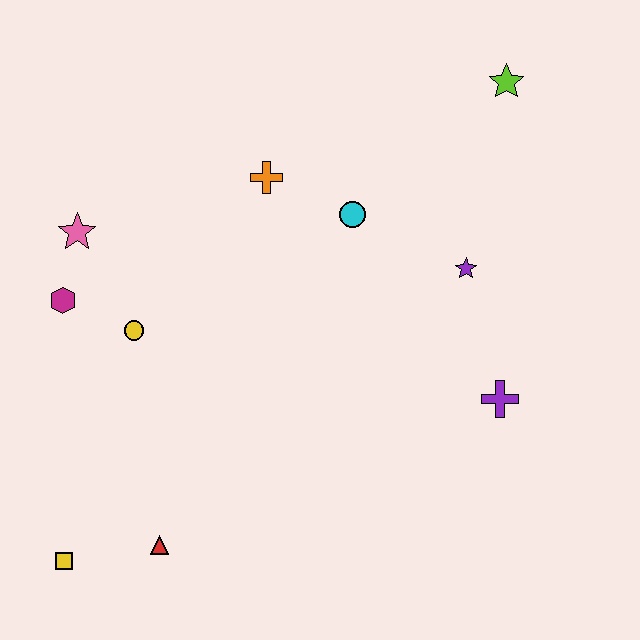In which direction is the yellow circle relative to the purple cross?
The yellow circle is to the left of the purple cross.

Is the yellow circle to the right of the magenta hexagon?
Yes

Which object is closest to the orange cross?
The cyan circle is closest to the orange cross.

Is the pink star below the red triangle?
No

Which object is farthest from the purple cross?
The yellow square is farthest from the purple cross.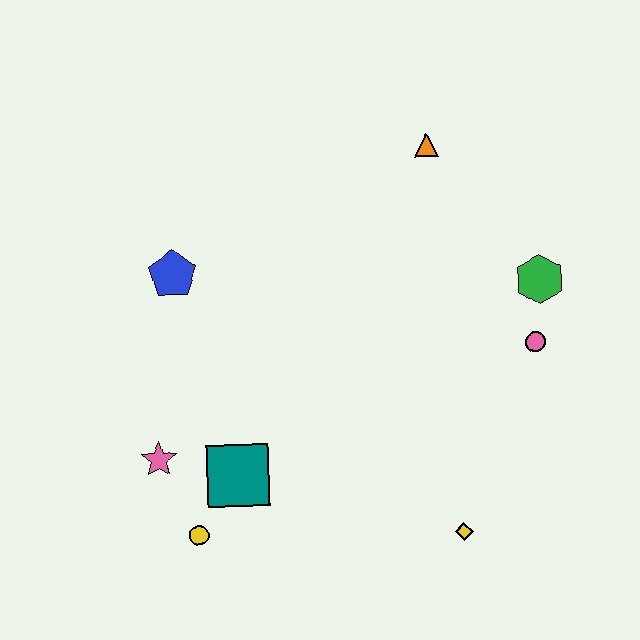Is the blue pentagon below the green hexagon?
No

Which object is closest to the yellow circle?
The teal square is closest to the yellow circle.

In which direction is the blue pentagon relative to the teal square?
The blue pentagon is above the teal square.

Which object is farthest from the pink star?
The green hexagon is farthest from the pink star.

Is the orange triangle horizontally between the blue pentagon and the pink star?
No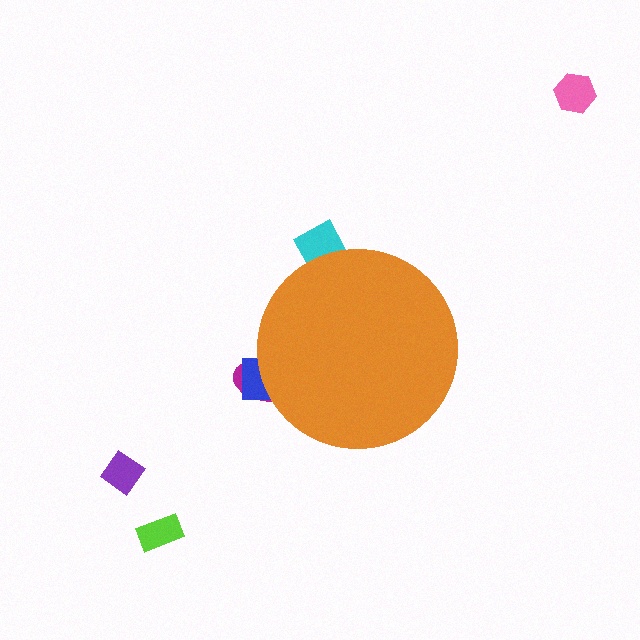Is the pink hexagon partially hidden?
No, the pink hexagon is fully visible.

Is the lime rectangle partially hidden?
No, the lime rectangle is fully visible.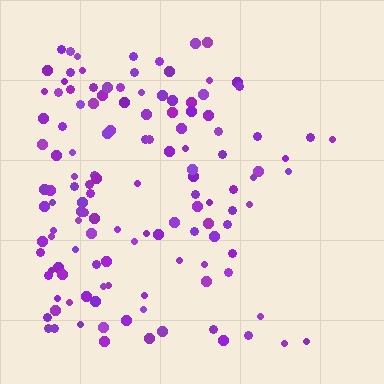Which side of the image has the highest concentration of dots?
The left.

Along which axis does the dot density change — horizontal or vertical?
Horizontal.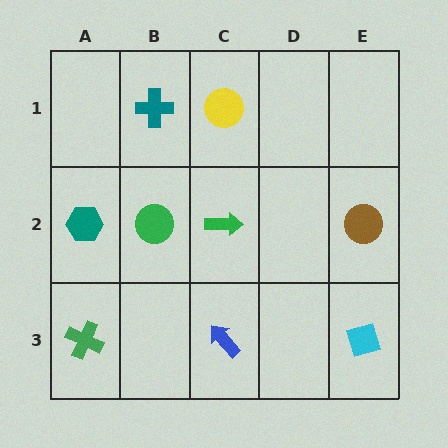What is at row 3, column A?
A green cross.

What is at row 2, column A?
A teal hexagon.